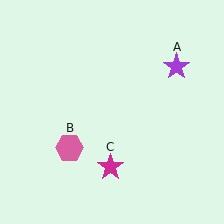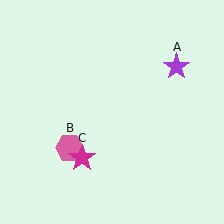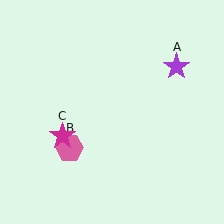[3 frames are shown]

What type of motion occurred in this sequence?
The magenta star (object C) rotated clockwise around the center of the scene.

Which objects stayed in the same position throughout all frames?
Purple star (object A) and pink hexagon (object B) remained stationary.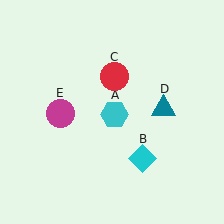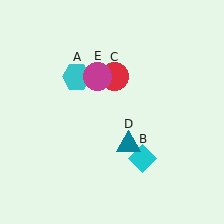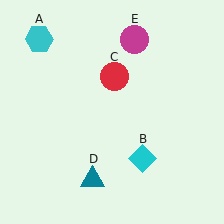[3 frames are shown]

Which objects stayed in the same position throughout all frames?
Cyan diamond (object B) and red circle (object C) remained stationary.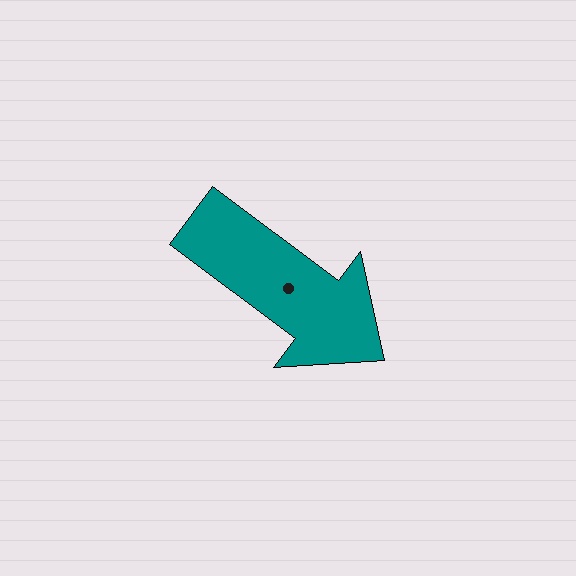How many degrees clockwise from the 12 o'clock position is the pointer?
Approximately 127 degrees.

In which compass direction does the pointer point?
Southeast.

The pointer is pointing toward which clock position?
Roughly 4 o'clock.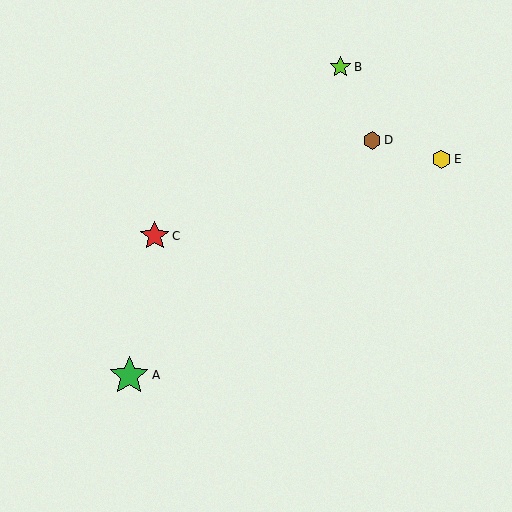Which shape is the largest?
The green star (labeled A) is the largest.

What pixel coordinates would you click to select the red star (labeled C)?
Click at (155, 236) to select the red star C.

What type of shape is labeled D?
Shape D is a brown hexagon.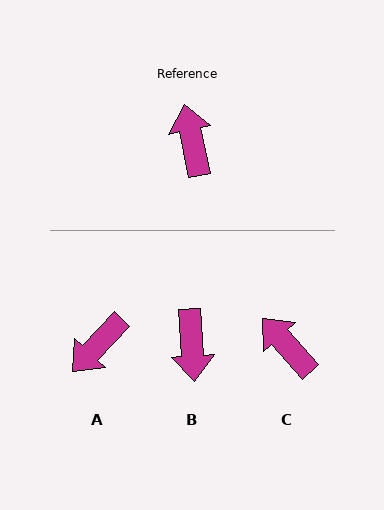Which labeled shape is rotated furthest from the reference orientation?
B, about 172 degrees away.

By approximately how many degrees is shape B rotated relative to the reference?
Approximately 172 degrees counter-clockwise.